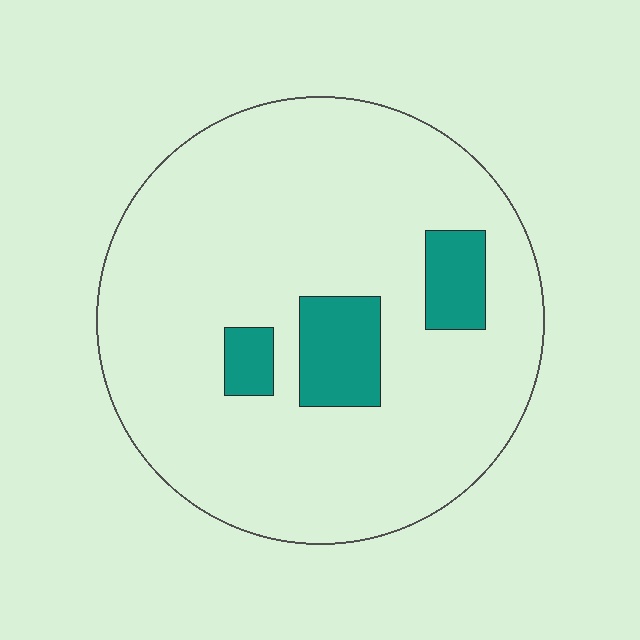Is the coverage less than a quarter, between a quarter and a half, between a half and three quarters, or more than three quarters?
Less than a quarter.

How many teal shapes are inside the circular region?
3.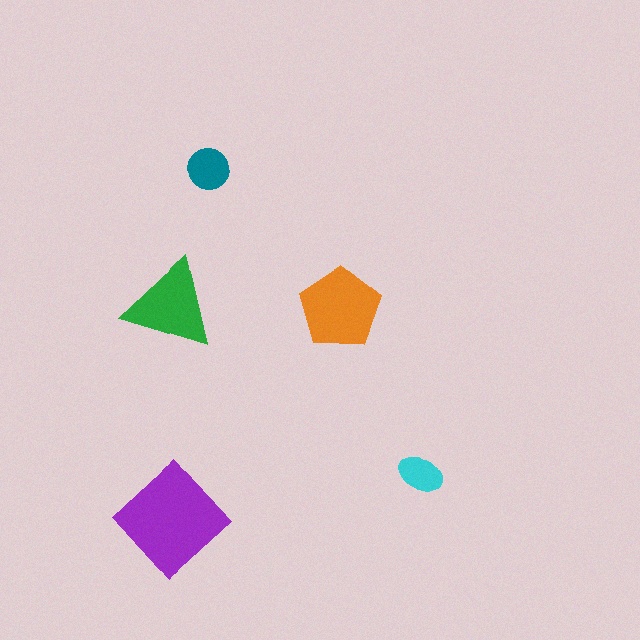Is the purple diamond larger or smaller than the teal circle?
Larger.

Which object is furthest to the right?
The cyan ellipse is rightmost.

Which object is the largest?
The purple diamond.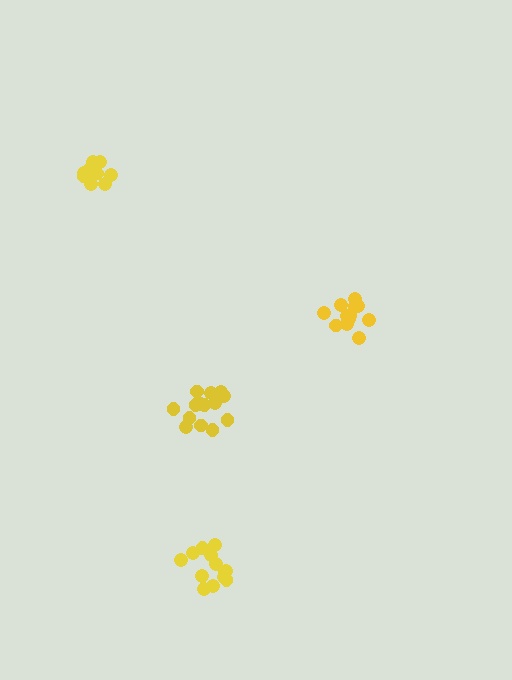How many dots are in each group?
Group 1: 15 dots, Group 2: 10 dots, Group 3: 13 dots, Group 4: 12 dots (50 total).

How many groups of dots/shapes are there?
There are 4 groups.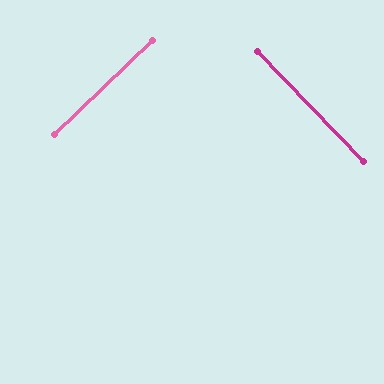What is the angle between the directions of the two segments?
Approximately 90 degrees.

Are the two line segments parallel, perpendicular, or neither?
Perpendicular — they meet at approximately 90°.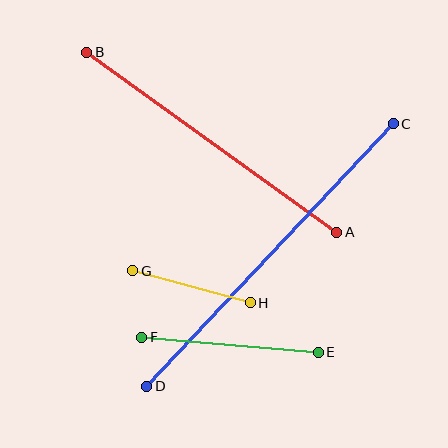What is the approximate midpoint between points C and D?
The midpoint is at approximately (270, 255) pixels.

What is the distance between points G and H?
The distance is approximately 122 pixels.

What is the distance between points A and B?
The distance is approximately 308 pixels.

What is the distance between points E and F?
The distance is approximately 178 pixels.